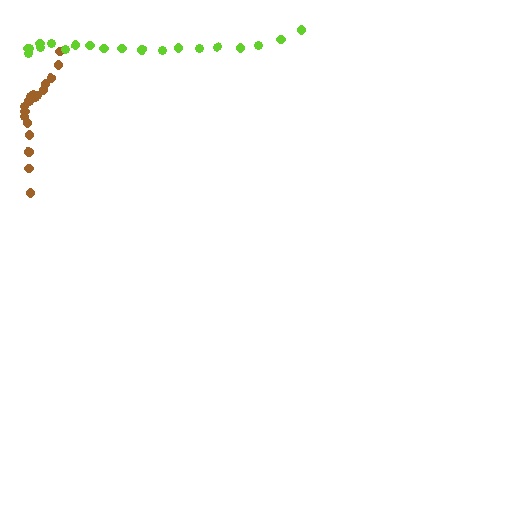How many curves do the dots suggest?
There are 2 distinct paths.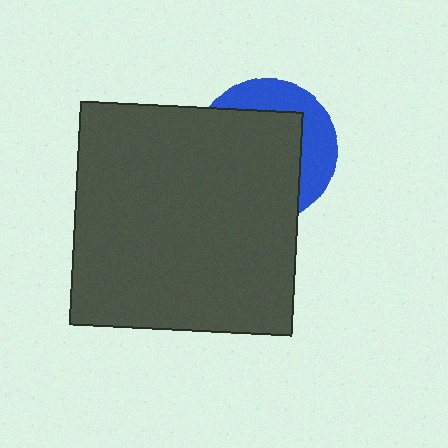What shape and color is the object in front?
The object in front is a dark gray square.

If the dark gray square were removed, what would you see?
You would see the complete blue circle.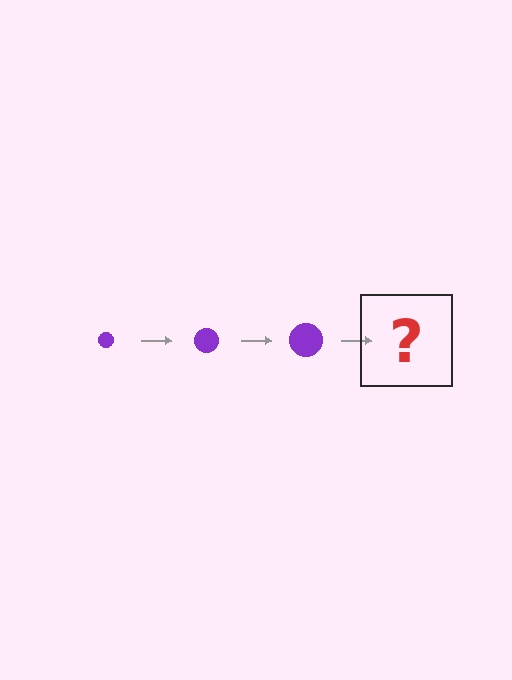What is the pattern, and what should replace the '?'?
The pattern is that the circle gets progressively larger each step. The '?' should be a purple circle, larger than the previous one.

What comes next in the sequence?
The next element should be a purple circle, larger than the previous one.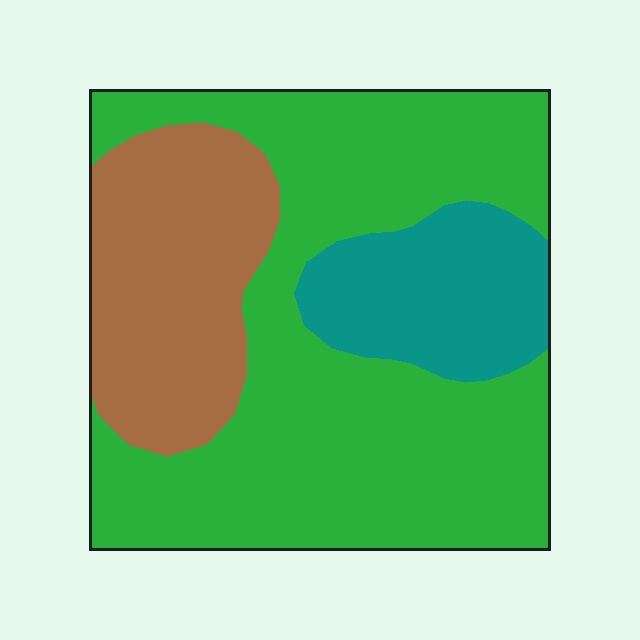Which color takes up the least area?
Teal, at roughly 15%.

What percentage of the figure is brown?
Brown takes up between a sixth and a third of the figure.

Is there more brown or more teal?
Brown.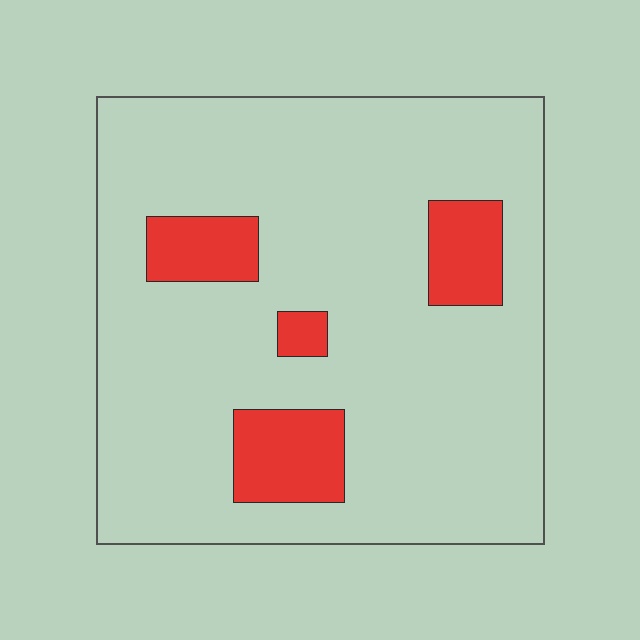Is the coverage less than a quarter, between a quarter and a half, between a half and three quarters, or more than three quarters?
Less than a quarter.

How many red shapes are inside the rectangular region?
4.